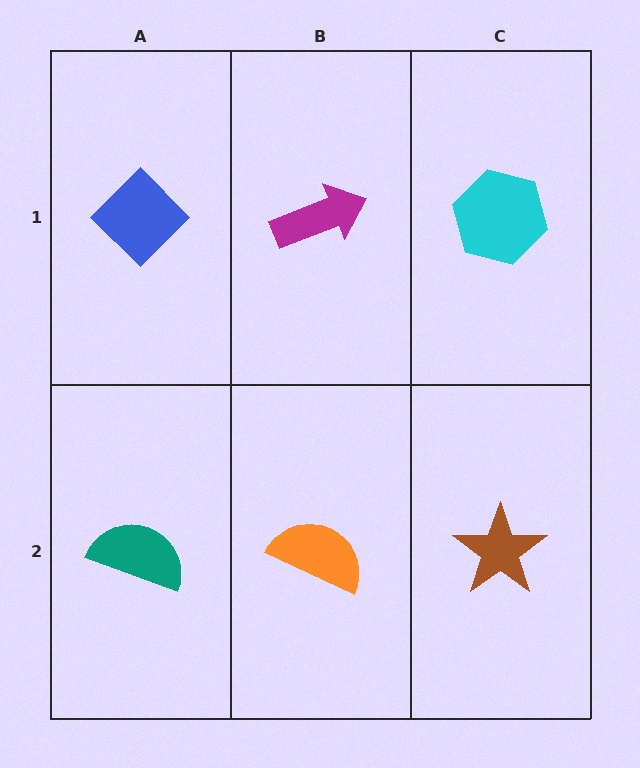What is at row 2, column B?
An orange semicircle.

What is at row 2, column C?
A brown star.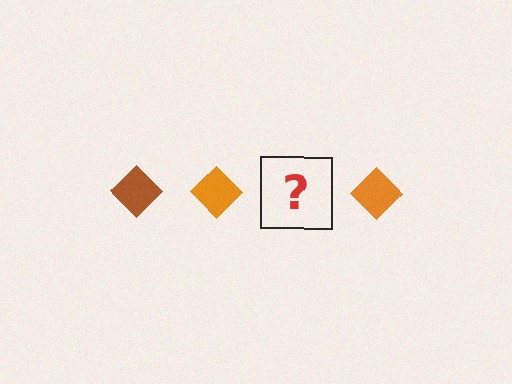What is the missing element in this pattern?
The missing element is a brown diamond.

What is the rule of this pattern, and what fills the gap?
The rule is that the pattern cycles through brown, orange diamonds. The gap should be filled with a brown diamond.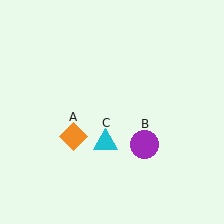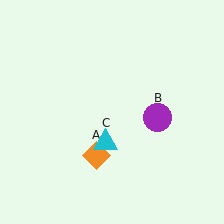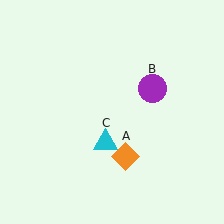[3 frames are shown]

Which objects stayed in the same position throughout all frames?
Cyan triangle (object C) remained stationary.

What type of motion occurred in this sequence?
The orange diamond (object A), purple circle (object B) rotated counterclockwise around the center of the scene.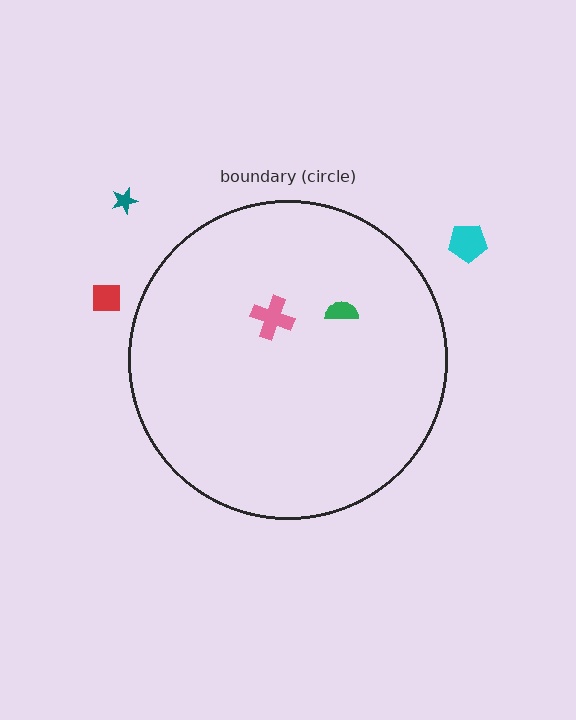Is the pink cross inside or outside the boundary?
Inside.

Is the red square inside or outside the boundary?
Outside.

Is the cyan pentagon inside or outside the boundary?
Outside.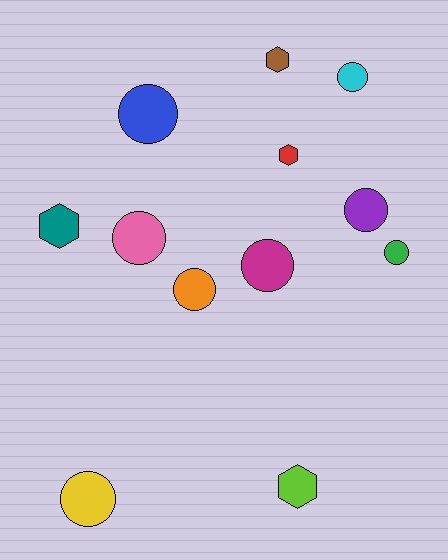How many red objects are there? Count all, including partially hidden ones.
There is 1 red object.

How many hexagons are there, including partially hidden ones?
There are 4 hexagons.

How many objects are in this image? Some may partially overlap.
There are 12 objects.